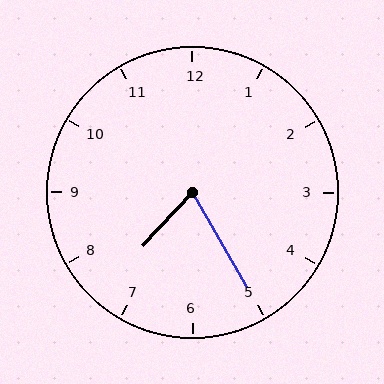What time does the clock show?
7:25.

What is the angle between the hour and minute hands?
Approximately 72 degrees.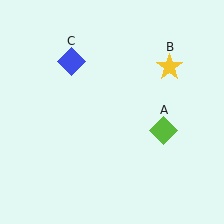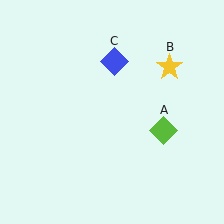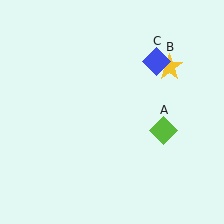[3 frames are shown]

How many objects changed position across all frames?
1 object changed position: blue diamond (object C).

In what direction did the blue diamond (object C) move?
The blue diamond (object C) moved right.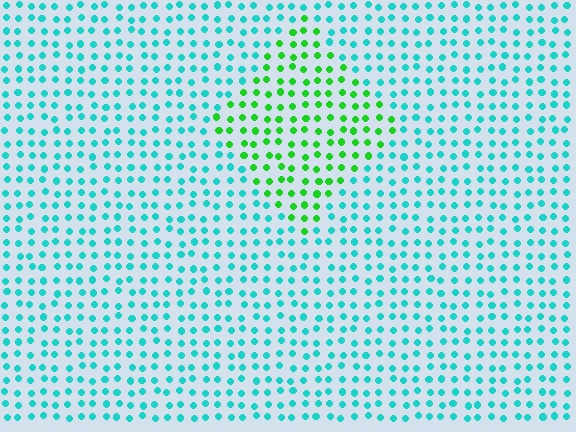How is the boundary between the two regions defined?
The boundary is defined purely by a slight shift in hue (about 54 degrees). Spacing, size, and orientation are identical on both sides.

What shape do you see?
I see a diamond.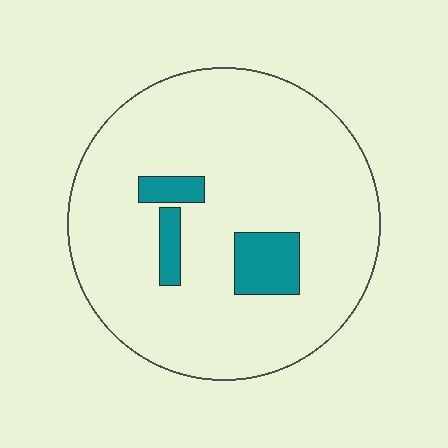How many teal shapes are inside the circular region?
3.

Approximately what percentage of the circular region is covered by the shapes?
Approximately 10%.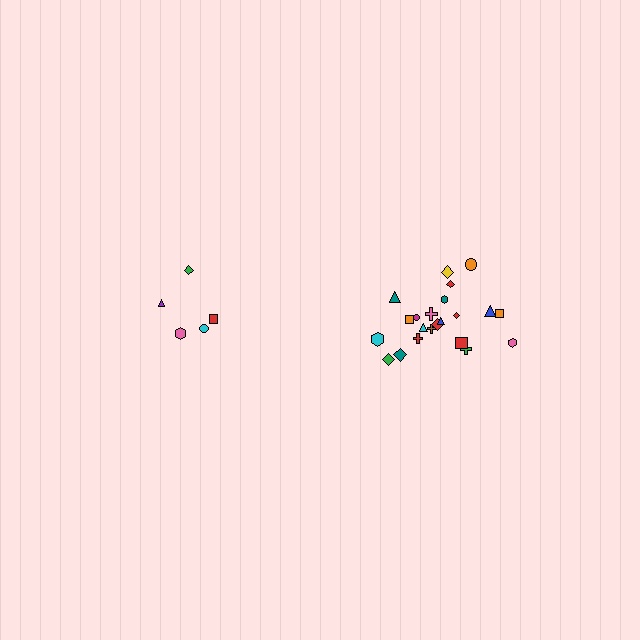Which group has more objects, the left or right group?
The right group.